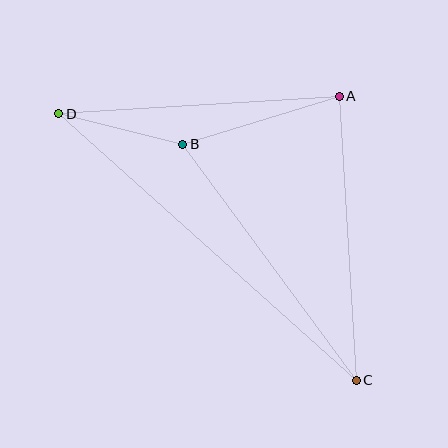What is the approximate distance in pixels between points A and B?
The distance between A and B is approximately 164 pixels.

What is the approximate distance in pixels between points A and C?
The distance between A and C is approximately 285 pixels.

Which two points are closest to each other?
Points B and D are closest to each other.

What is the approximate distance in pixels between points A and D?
The distance between A and D is approximately 281 pixels.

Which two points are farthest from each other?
Points C and D are farthest from each other.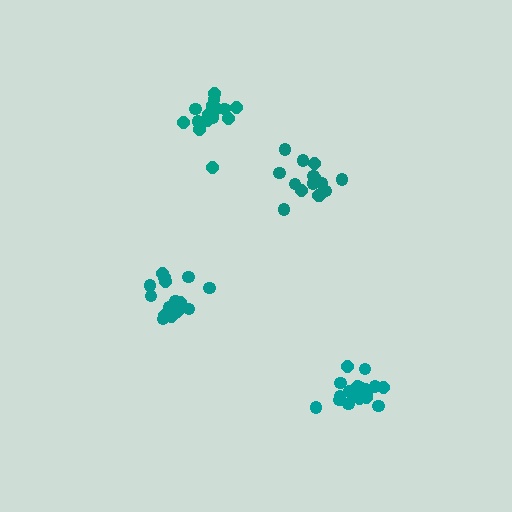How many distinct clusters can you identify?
There are 4 distinct clusters.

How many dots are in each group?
Group 1: 15 dots, Group 2: 21 dots, Group 3: 16 dots, Group 4: 16 dots (68 total).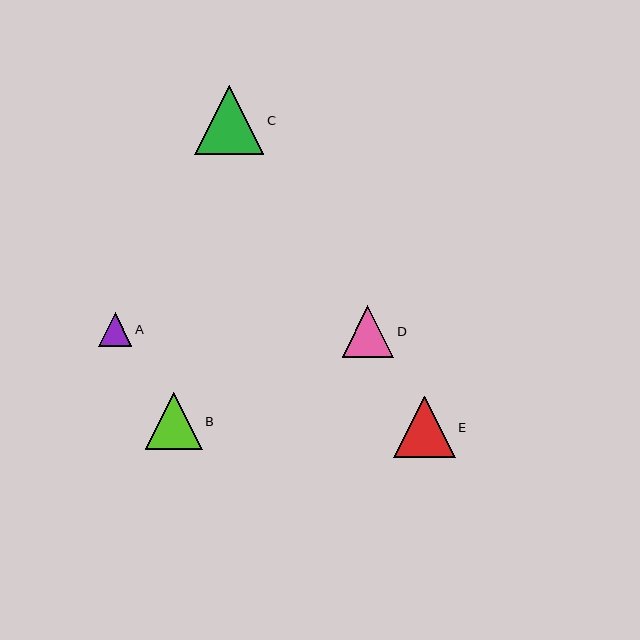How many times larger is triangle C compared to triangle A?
Triangle C is approximately 2.1 times the size of triangle A.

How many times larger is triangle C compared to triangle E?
Triangle C is approximately 1.1 times the size of triangle E.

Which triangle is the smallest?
Triangle A is the smallest with a size of approximately 33 pixels.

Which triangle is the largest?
Triangle C is the largest with a size of approximately 69 pixels.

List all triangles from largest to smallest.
From largest to smallest: C, E, B, D, A.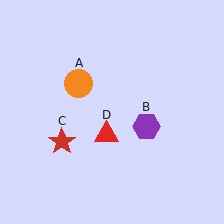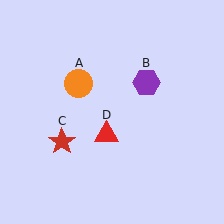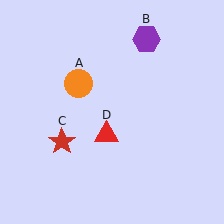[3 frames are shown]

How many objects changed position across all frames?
1 object changed position: purple hexagon (object B).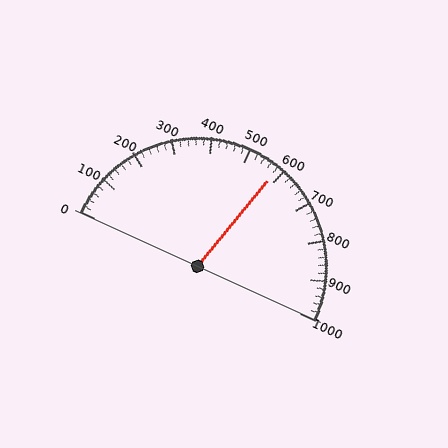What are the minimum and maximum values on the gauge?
The gauge ranges from 0 to 1000.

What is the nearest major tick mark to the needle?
The nearest major tick mark is 600.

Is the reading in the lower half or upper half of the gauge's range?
The reading is in the upper half of the range (0 to 1000).